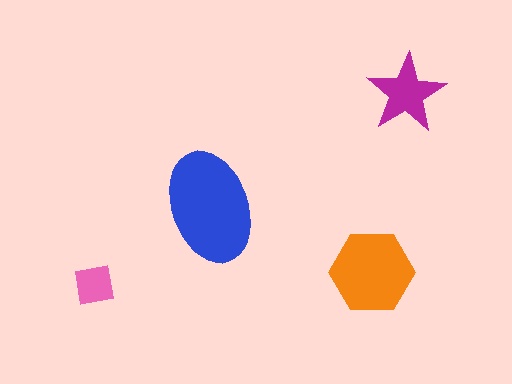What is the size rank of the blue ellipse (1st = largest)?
1st.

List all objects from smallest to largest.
The pink square, the magenta star, the orange hexagon, the blue ellipse.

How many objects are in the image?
There are 4 objects in the image.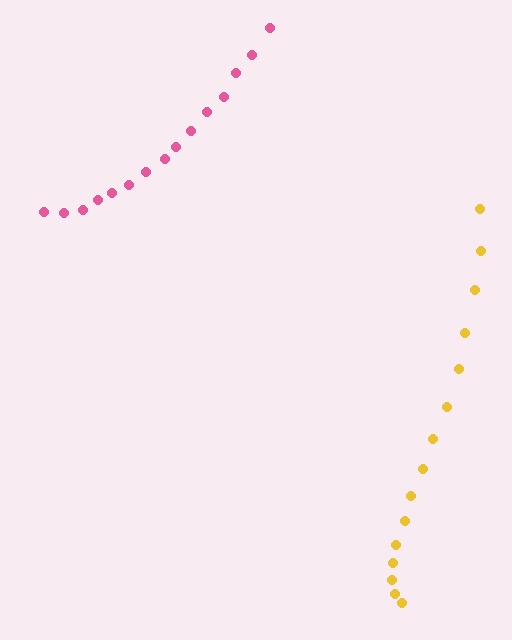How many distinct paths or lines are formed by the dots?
There are 2 distinct paths.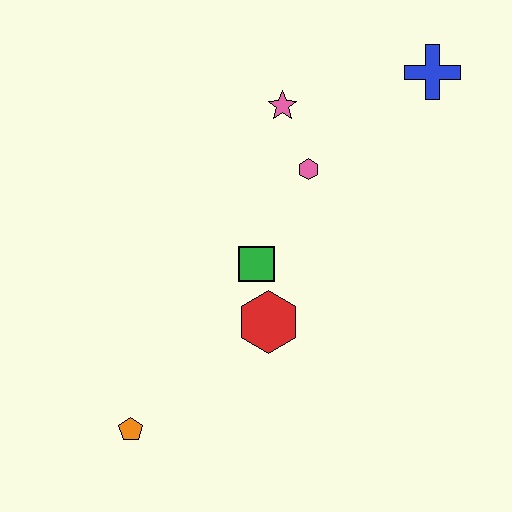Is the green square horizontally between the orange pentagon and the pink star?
Yes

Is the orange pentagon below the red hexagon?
Yes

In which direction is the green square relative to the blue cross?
The green square is below the blue cross.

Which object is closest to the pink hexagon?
The pink star is closest to the pink hexagon.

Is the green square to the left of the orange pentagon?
No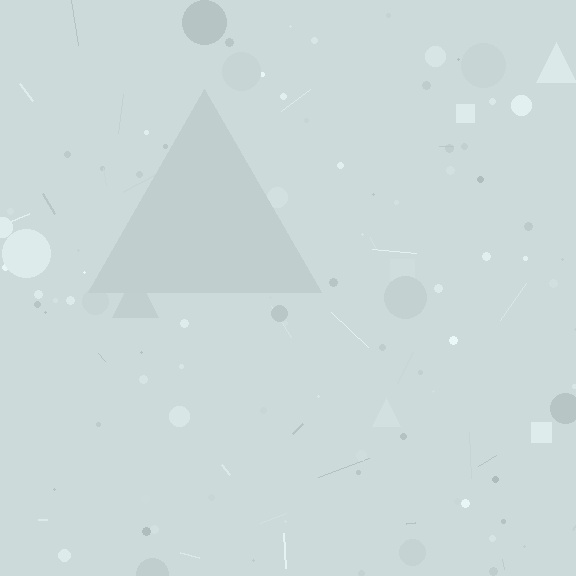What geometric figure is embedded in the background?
A triangle is embedded in the background.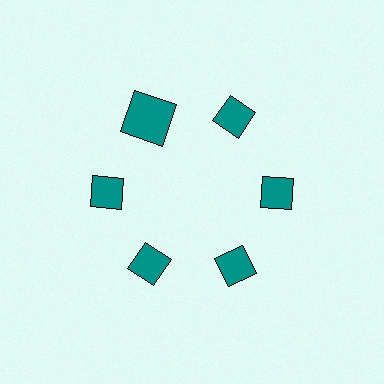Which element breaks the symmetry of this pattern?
The teal square at roughly the 11 o'clock position breaks the symmetry. All other shapes are teal diamonds.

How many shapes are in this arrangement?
There are 6 shapes arranged in a ring pattern.